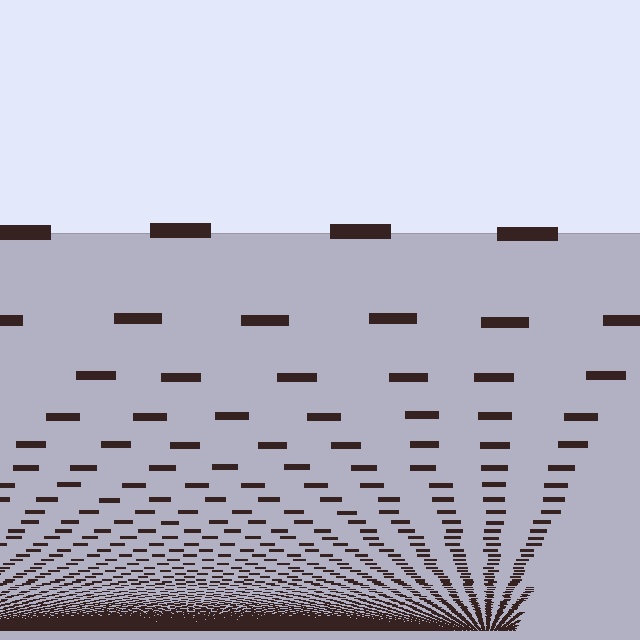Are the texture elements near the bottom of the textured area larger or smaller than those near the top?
Smaller. The gradient is inverted — elements near the bottom are smaller and denser.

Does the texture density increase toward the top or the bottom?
Density increases toward the bottom.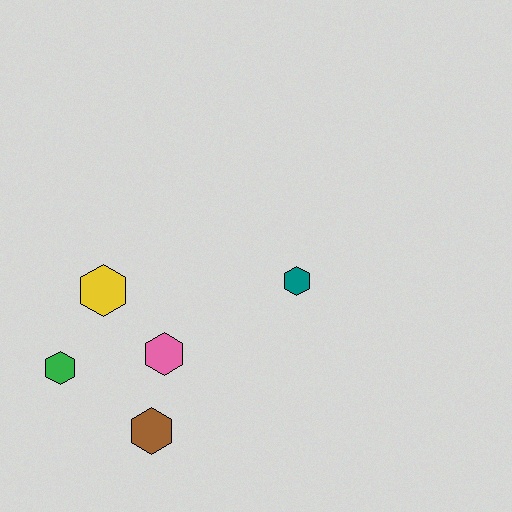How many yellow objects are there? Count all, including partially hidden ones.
There is 1 yellow object.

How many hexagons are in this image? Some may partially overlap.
There are 5 hexagons.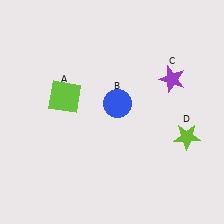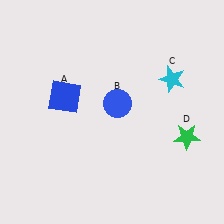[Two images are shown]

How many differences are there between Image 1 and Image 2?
There are 3 differences between the two images.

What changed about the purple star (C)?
In Image 1, C is purple. In Image 2, it changed to cyan.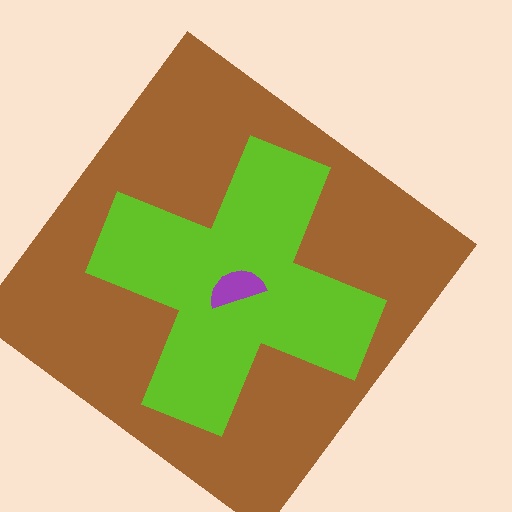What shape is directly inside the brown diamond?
The lime cross.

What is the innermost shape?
The purple semicircle.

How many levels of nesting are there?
3.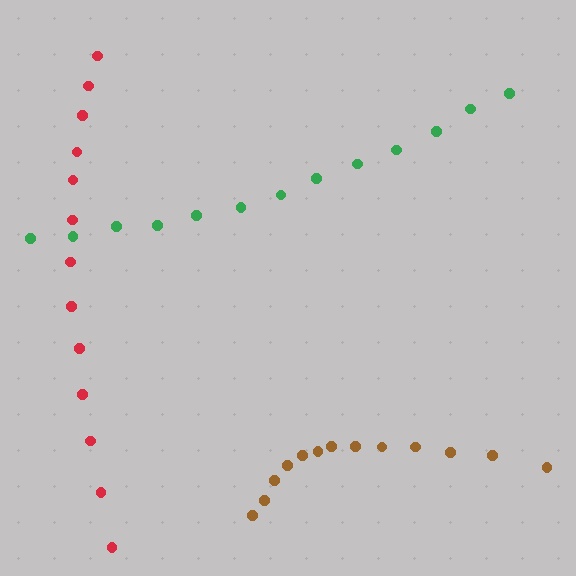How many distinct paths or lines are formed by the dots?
There are 3 distinct paths.